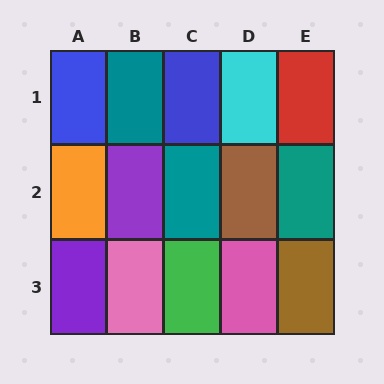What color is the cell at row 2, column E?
Teal.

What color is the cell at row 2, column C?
Teal.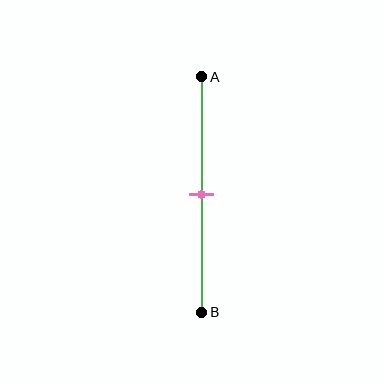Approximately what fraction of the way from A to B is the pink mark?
The pink mark is approximately 50% of the way from A to B.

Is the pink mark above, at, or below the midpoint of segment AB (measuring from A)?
The pink mark is approximately at the midpoint of segment AB.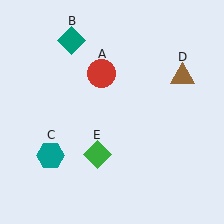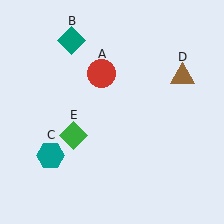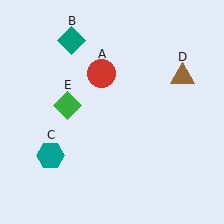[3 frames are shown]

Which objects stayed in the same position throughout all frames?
Red circle (object A) and teal diamond (object B) and teal hexagon (object C) and brown triangle (object D) remained stationary.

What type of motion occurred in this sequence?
The green diamond (object E) rotated clockwise around the center of the scene.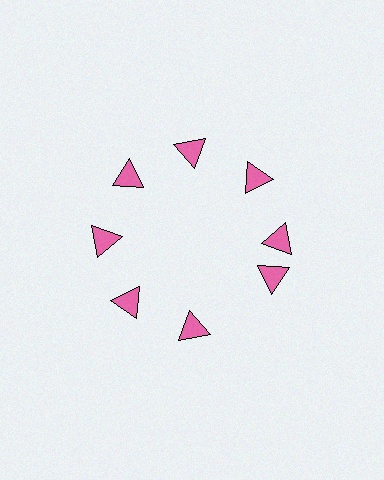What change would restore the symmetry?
The symmetry would be restored by rotating it back into even spacing with its neighbors so that all 8 triangles sit at equal angles and equal distance from the center.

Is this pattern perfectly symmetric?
No. The 8 pink triangles are arranged in a ring, but one element near the 4 o'clock position is rotated out of alignment along the ring, breaking the 8-fold rotational symmetry.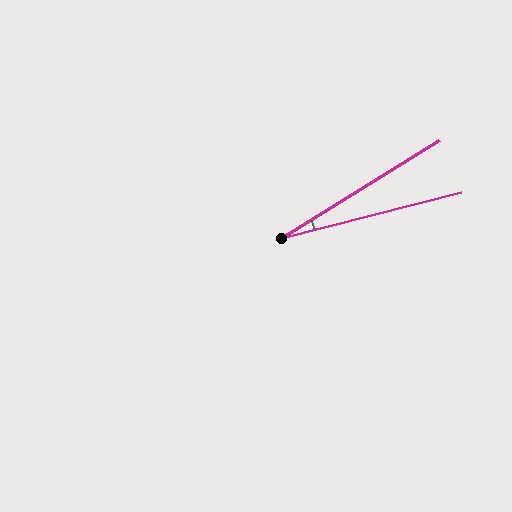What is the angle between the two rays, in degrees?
Approximately 17 degrees.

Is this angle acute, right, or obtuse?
It is acute.